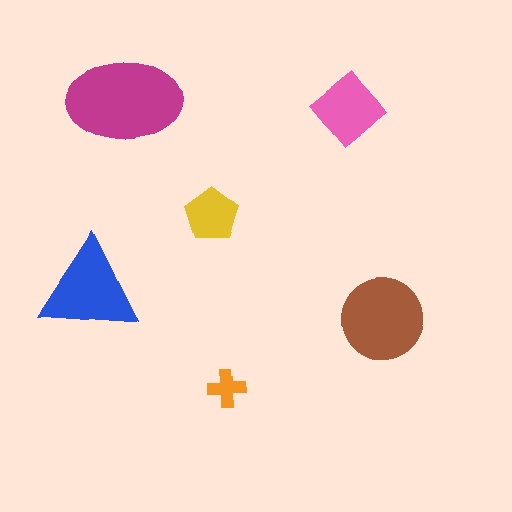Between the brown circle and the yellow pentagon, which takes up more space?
The brown circle.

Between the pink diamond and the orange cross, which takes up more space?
The pink diamond.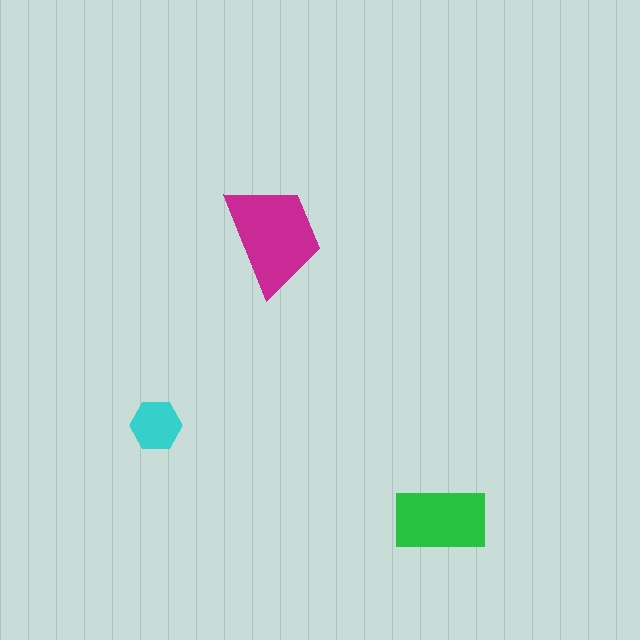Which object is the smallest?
The cyan hexagon.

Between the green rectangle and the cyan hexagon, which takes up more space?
The green rectangle.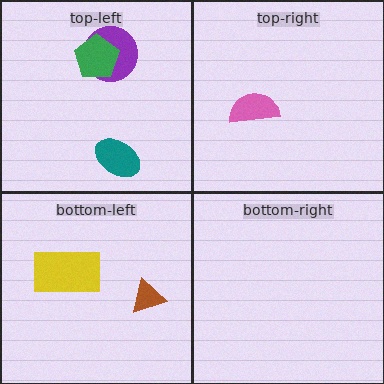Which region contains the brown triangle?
The bottom-left region.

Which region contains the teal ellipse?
The top-left region.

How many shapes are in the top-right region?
1.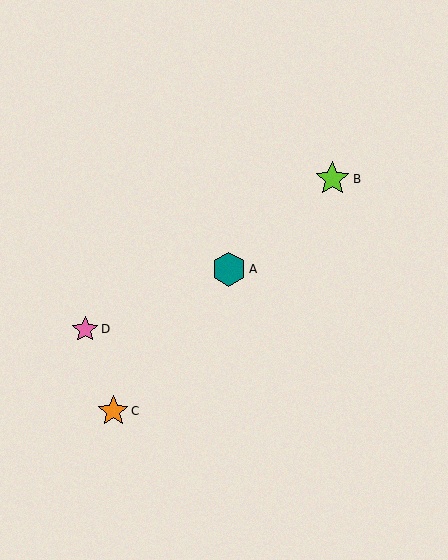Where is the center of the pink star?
The center of the pink star is at (85, 329).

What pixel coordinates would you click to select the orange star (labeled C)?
Click at (113, 411) to select the orange star C.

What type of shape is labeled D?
Shape D is a pink star.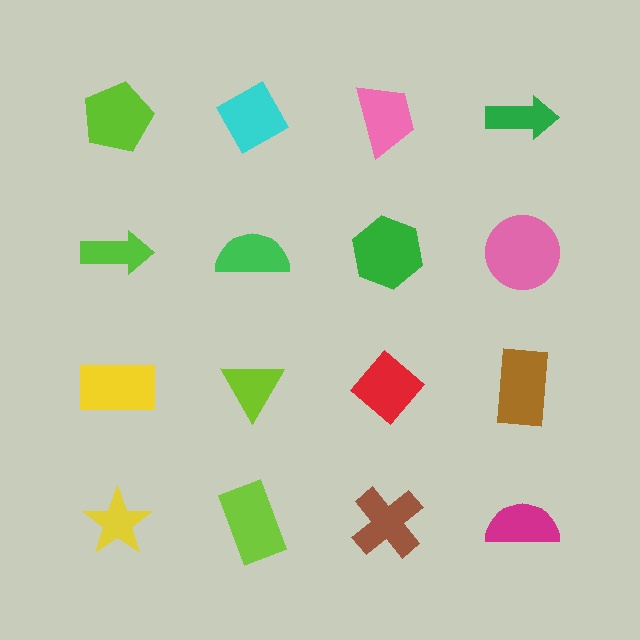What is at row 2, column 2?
A green semicircle.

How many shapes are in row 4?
4 shapes.